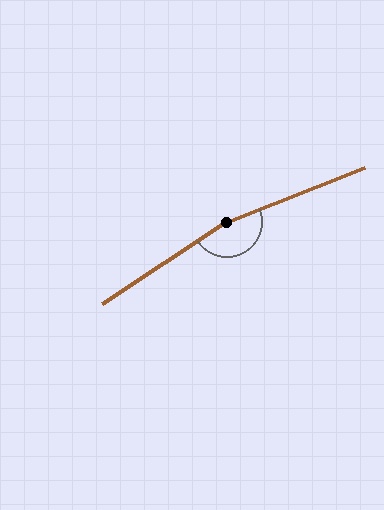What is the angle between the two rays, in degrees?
Approximately 168 degrees.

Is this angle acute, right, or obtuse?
It is obtuse.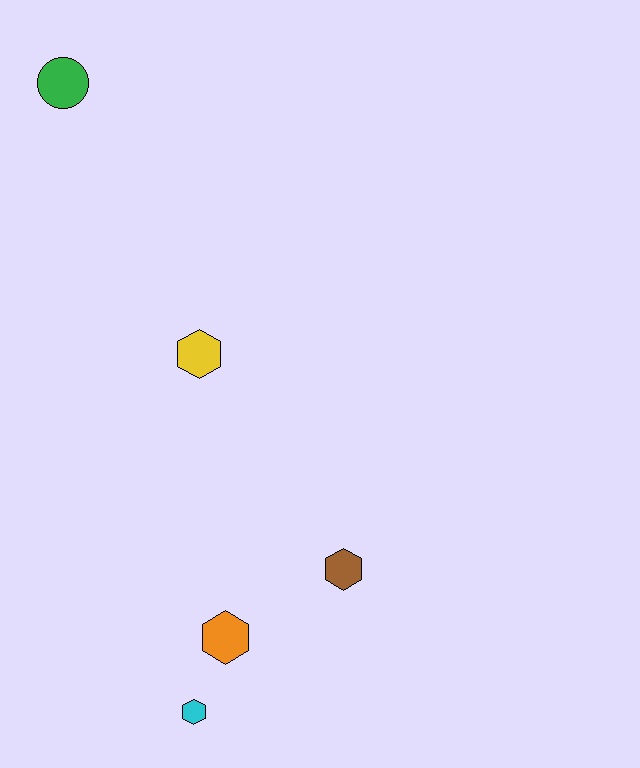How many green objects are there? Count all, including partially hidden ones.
There is 1 green object.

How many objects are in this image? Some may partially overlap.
There are 5 objects.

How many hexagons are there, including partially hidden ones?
There are 4 hexagons.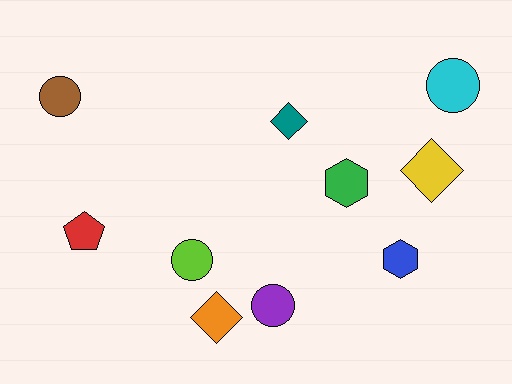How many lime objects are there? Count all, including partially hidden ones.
There is 1 lime object.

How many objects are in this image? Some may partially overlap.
There are 10 objects.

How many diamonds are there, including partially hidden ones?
There are 3 diamonds.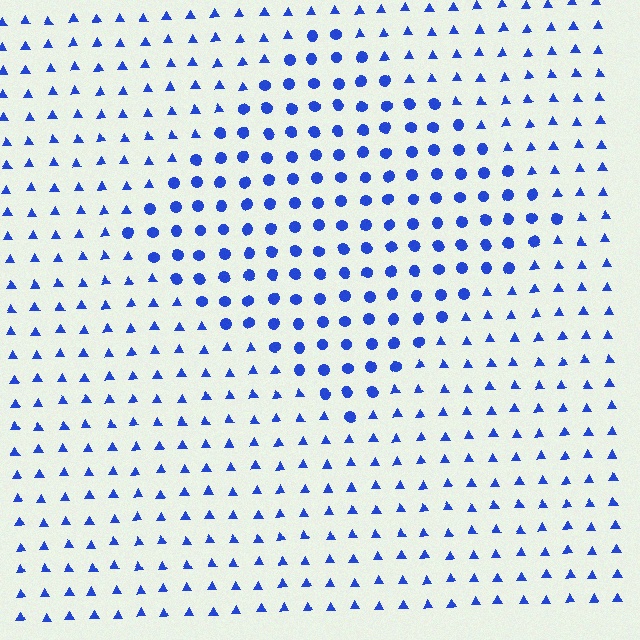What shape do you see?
I see a diamond.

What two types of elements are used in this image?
The image uses circles inside the diamond region and triangles outside it.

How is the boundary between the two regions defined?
The boundary is defined by a change in element shape: circles inside vs. triangles outside. All elements share the same color and spacing.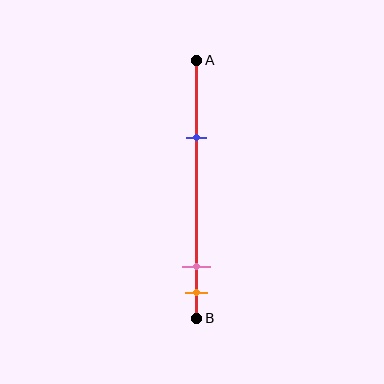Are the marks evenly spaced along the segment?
No, the marks are not evenly spaced.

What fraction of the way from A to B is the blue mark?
The blue mark is approximately 30% (0.3) of the way from A to B.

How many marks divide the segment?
There are 3 marks dividing the segment.